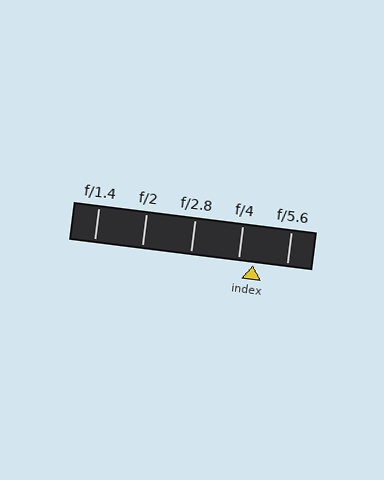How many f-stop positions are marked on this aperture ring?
There are 5 f-stop positions marked.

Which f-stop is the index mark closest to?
The index mark is closest to f/4.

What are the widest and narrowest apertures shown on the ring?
The widest aperture shown is f/1.4 and the narrowest is f/5.6.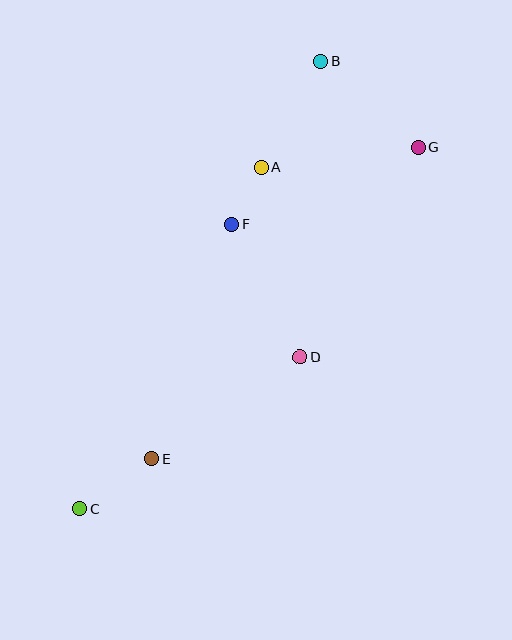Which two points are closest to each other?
Points A and F are closest to each other.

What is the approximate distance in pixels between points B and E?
The distance between B and E is approximately 432 pixels.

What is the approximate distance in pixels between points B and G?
The distance between B and G is approximately 130 pixels.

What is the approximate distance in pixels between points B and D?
The distance between B and D is approximately 297 pixels.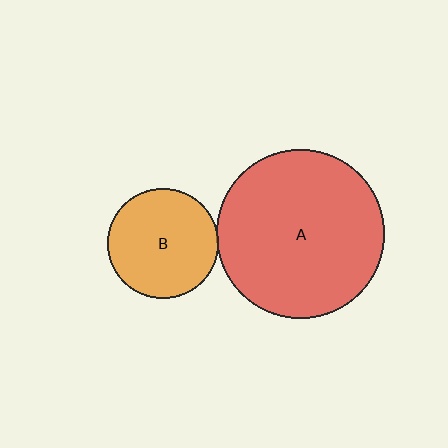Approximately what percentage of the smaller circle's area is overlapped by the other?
Approximately 5%.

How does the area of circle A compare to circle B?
Approximately 2.3 times.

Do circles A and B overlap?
Yes.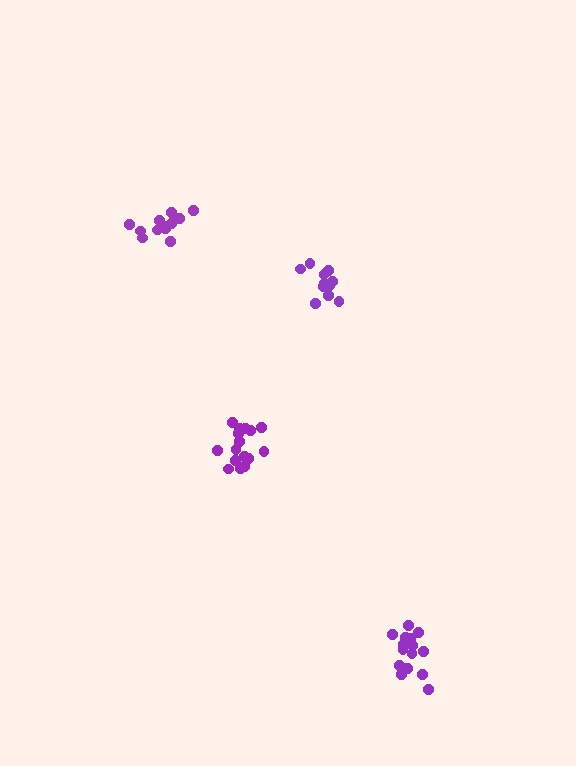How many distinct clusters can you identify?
There are 4 distinct clusters.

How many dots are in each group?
Group 1: 15 dots, Group 2: 16 dots, Group 3: 11 dots, Group 4: 12 dots (54 total).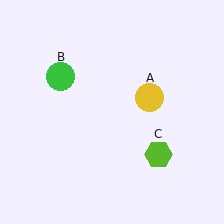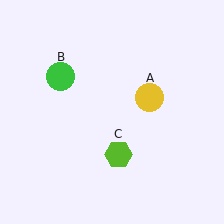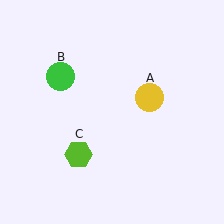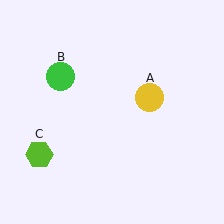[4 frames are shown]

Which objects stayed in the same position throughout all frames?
Yellow circle (object A) and green circle (object B) remained stationary.